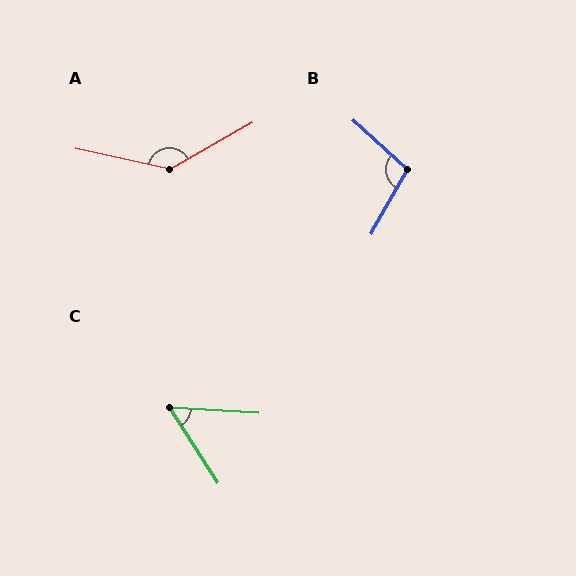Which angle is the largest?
A, at approximately 138 degrees.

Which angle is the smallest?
C, at approximately 54 degrees.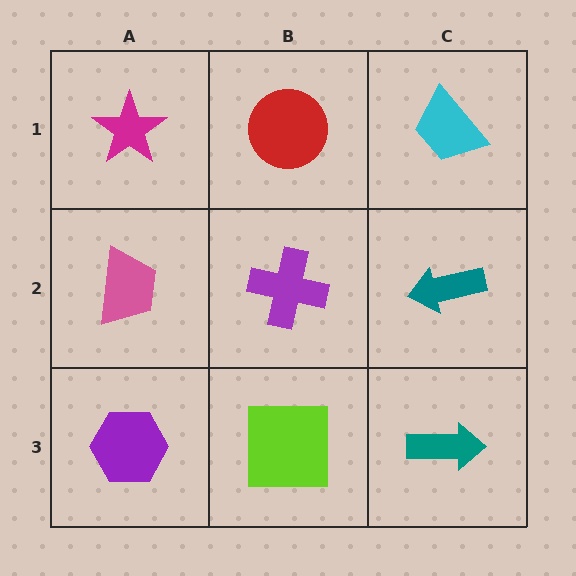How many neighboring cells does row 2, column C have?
3.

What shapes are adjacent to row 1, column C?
A teal arrow (row 2, column C), a red circle (row 1, column B).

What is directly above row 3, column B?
A purple cross.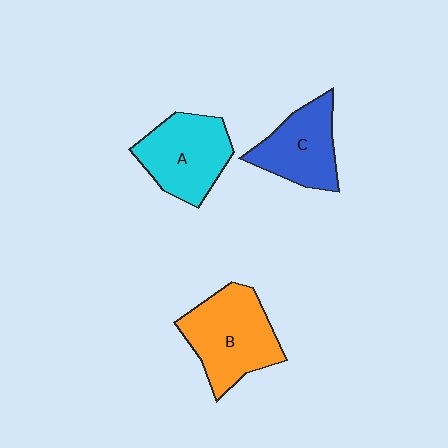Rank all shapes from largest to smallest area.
From largest to smallest: B (orange), A (cyan), C (blue).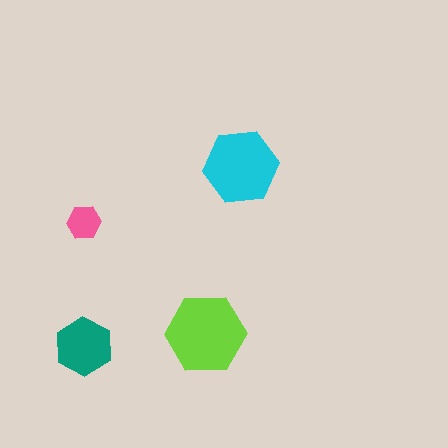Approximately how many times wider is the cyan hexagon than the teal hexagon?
About 1.5 times wider.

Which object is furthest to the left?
The teal hexagon is leftmost.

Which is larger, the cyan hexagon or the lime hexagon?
The lime one.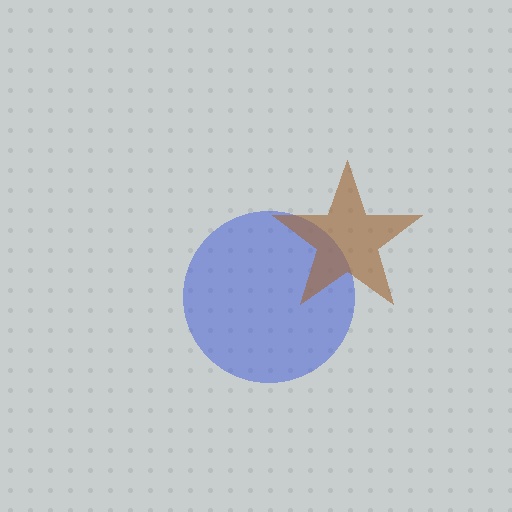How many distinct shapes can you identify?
There are 2 distinct shapes: a blue circle, a brown star.